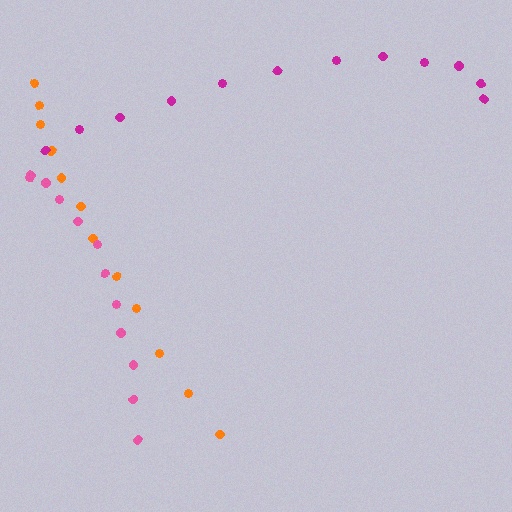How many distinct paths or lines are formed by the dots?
There are 3 distinct paths.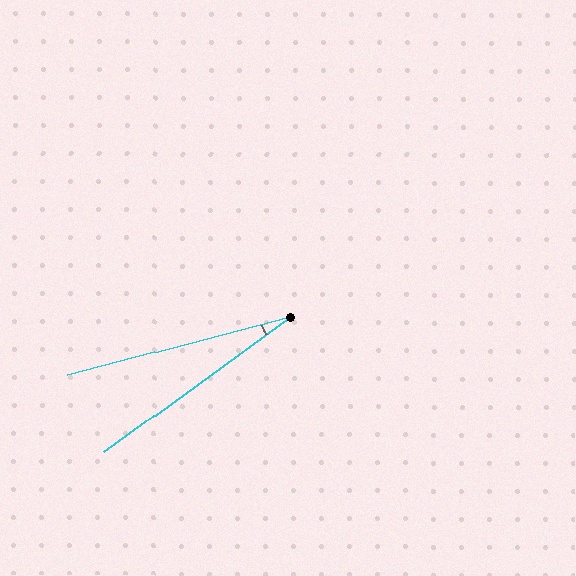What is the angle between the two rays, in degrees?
Approximately 22 degrees.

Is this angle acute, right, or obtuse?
It is acute.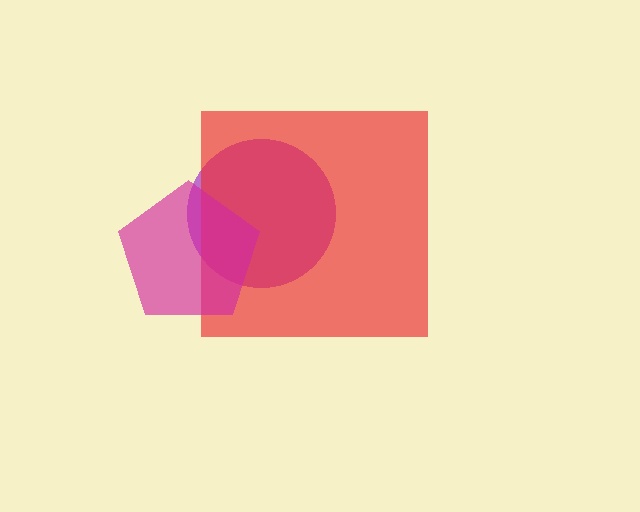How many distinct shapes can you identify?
There are 3 distinct shapes: a purple circle, a red square, a magenta pentagon.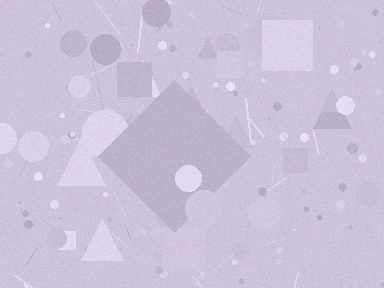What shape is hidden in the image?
A diamond is hidden in the image.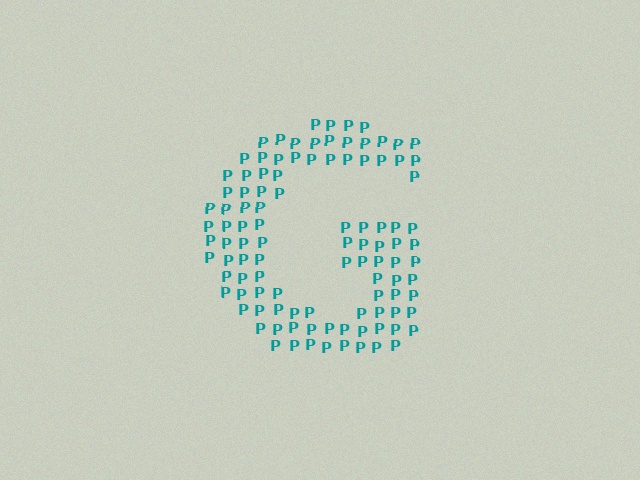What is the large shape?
The large shape is the letter G.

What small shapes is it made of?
It is made of small letter P's.